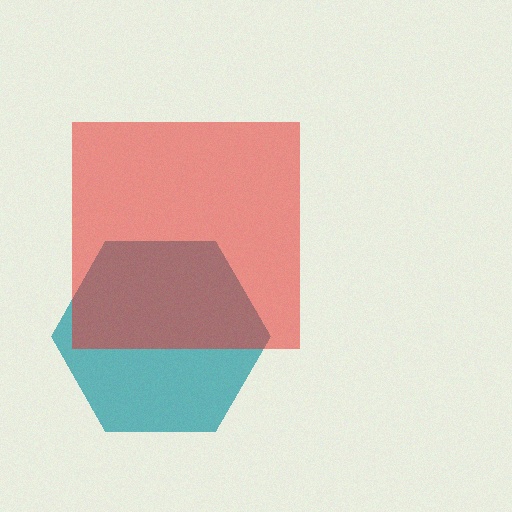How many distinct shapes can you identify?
There are 2 distinct shapes: a teal hexagon, a red square.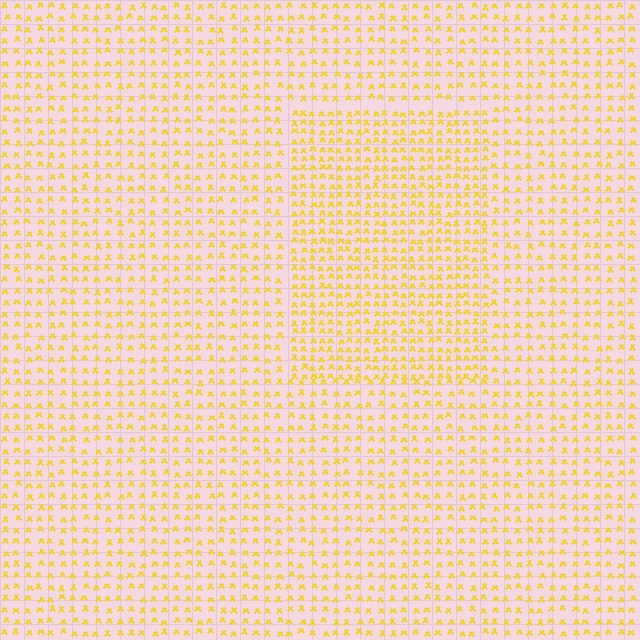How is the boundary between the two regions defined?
The boundary is defined by a change in element density (approximately 1.6x ratio). All elements are the same color, size, and shape.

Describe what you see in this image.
The image contains small yellow elements arranged at two different densities. A rectangle-shaped region is visible where the elements are more densely packed than the surrounding area.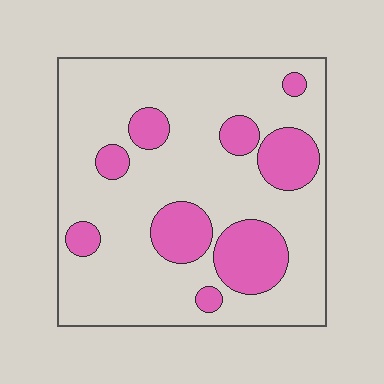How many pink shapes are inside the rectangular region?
9.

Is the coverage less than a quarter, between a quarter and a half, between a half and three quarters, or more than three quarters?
Less than a quarter.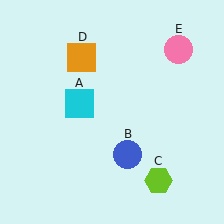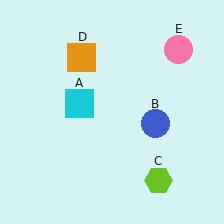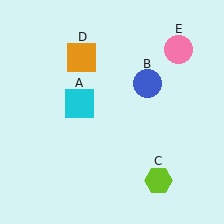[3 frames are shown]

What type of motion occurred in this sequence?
The blue circle (object B) rotated counterclockwise around the center of the scene.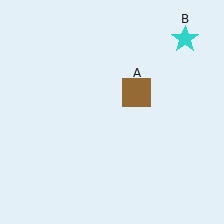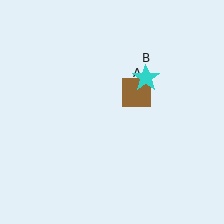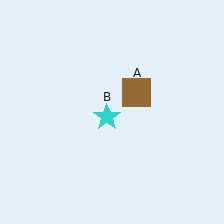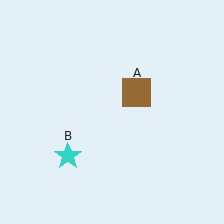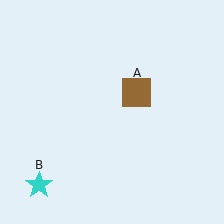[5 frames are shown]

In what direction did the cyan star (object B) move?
The cyan star (object B) moved down and to the left.